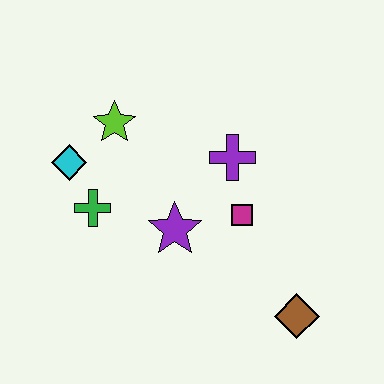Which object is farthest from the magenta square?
The cyan diamond is farthest from the magenta square.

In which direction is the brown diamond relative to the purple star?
The brown diamond is to the right of the purple star.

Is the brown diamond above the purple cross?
No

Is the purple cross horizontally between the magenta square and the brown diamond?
No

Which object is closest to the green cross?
The cyan diamond is closest to the green cross.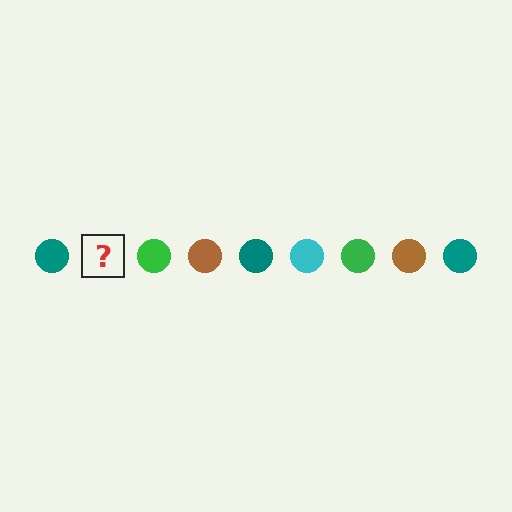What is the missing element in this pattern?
The missing element is a cyan circle.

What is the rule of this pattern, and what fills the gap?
The rule is that the pattern cycles through teal, cyan, green, brown circles. The gap should be filled with a cyan circle.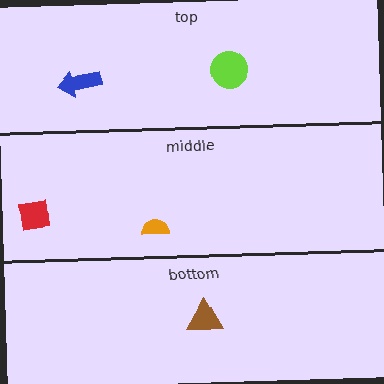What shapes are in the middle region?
The red square, the orange semicircle.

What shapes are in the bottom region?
The brown triangle.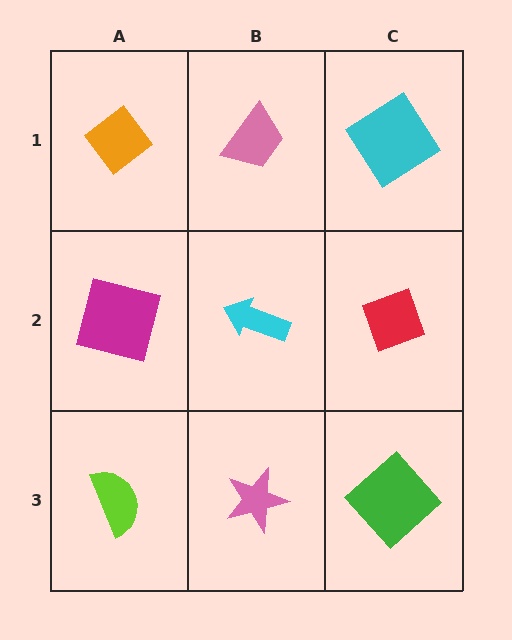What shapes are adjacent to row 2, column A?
An orange diamond (row 1, column A), a lime semicircle (row 3, column A), a cyan arrow (row 2, column B).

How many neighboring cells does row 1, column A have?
2.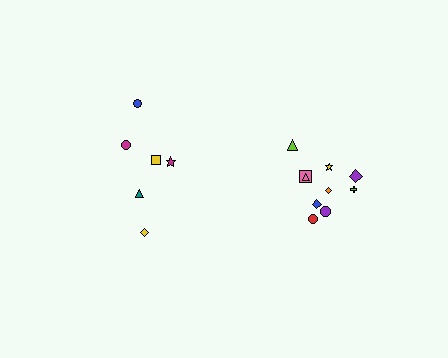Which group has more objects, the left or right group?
The right group.